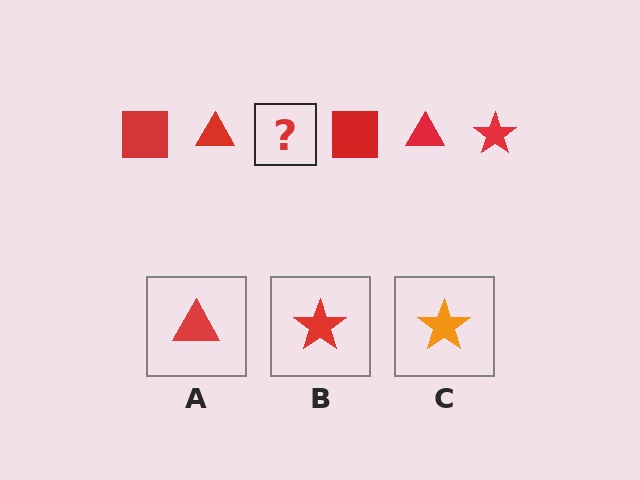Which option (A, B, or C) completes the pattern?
B.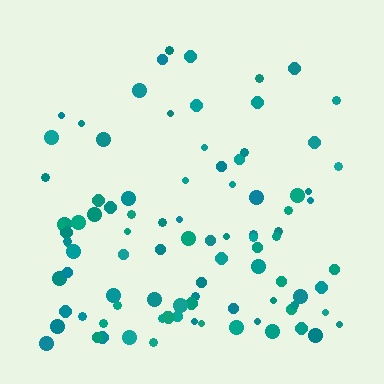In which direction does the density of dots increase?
From top to bottom, with the bottom side densest.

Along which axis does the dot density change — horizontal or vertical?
Vertical.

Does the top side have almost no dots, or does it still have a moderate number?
Still a moderate number, just noticeably fewer than the bottom.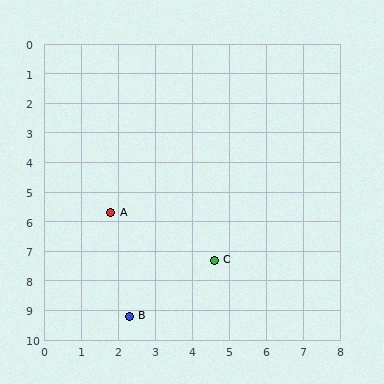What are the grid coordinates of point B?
Point B is at approximately (2.3, 9.2).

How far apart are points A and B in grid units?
Points A and B are about 3.5 grid units apart.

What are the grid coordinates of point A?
Point A is at approximately (1.8, 5.7).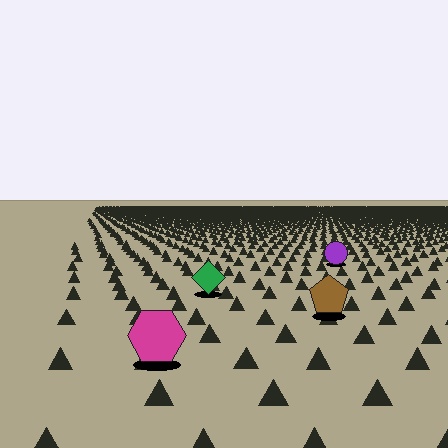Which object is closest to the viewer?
The magenta hexagon is closest. The texture marks near it are larger and more spread out.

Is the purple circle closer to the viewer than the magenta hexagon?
No. The magenta hexagon is closer — you can tell from the texture gradient: the ground texture is coarser near it.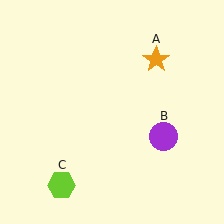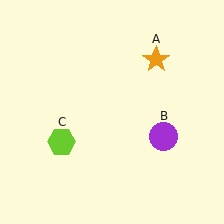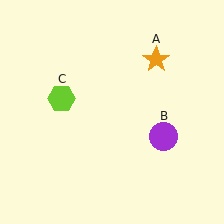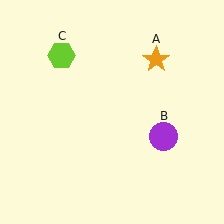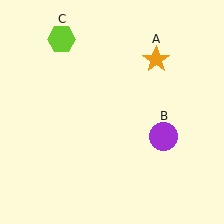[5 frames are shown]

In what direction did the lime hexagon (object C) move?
The lime hexagon (object C) moved up.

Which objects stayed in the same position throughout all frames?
Orange star (object A) and purple circle (object B) remained stationary.